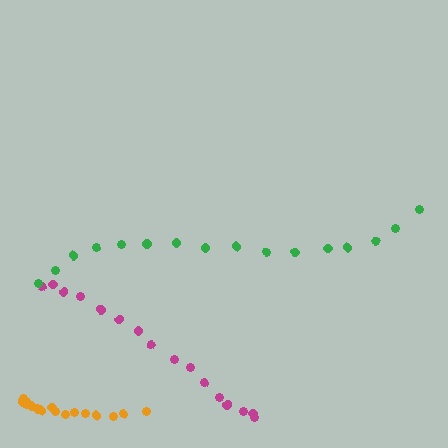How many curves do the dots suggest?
There are 3 distinct paths.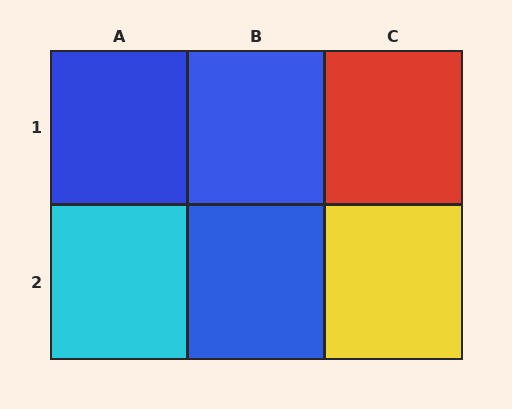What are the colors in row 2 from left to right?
Cyan, blue, yellow.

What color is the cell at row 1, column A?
Blue.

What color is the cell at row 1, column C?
Red.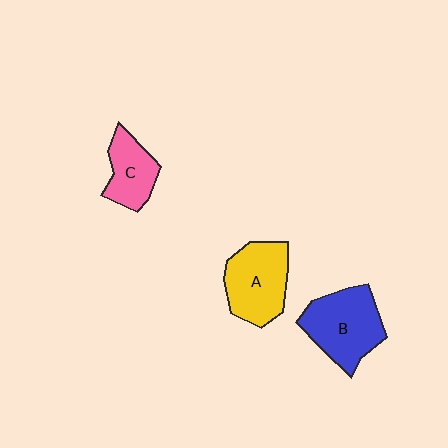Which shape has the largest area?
Shape B (blue).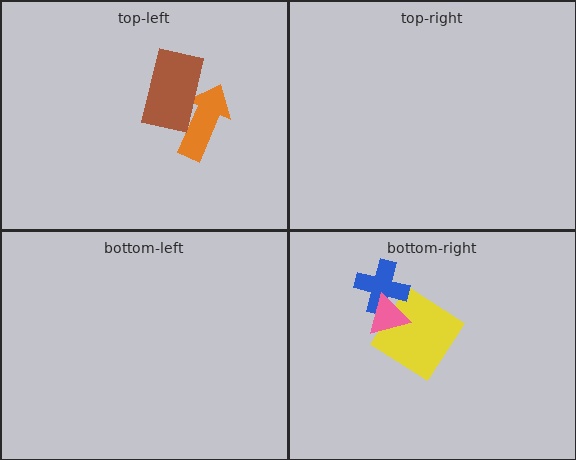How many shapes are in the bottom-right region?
3.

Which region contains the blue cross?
The bottom-right region.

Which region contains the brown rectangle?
The top-left region.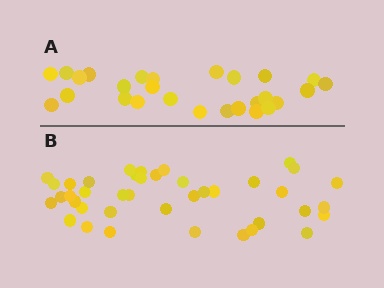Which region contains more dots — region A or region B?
Region B (the bottom region) has more dots.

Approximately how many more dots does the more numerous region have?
Region B has approximately 15 more dots than region A.